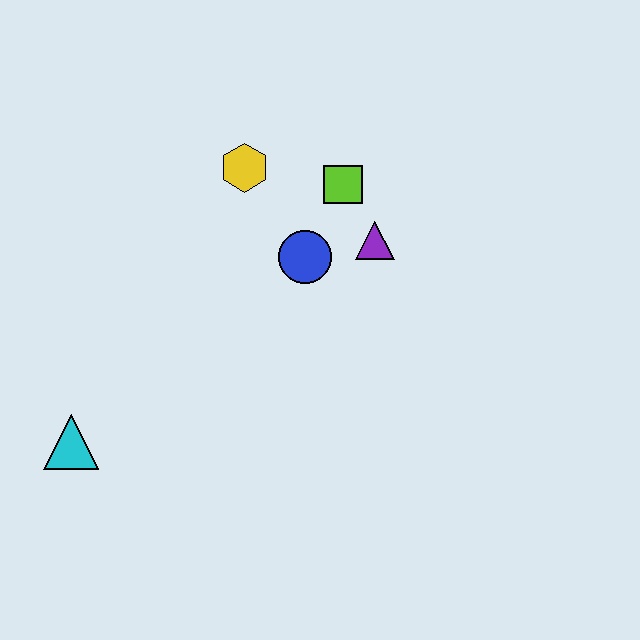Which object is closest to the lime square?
The purple triangle is closest to the lime square.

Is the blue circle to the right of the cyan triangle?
Yes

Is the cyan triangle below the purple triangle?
Yes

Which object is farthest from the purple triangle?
The cyan triangle is farthest from the purple triangle.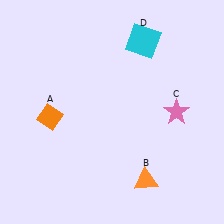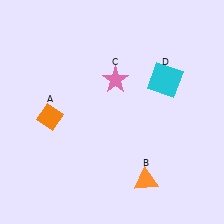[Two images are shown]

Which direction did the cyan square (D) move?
The cyan square (D) moved down.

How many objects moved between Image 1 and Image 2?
2 objects moved between the two images.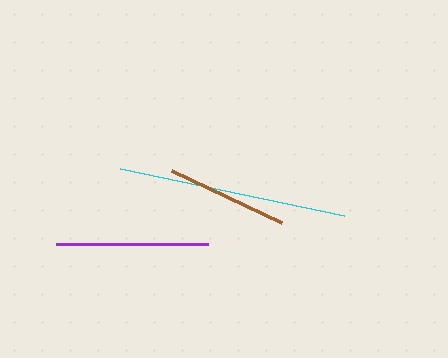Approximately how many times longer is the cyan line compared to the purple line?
The cyan line is approximately 1.5 times the length of the purple line.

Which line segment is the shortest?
The brown line is the shortest at approximately 122 pixels.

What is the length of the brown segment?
The brown segment is approximately 122 pixels long.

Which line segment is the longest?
The cyan line is the longest at approximately 229 pixels.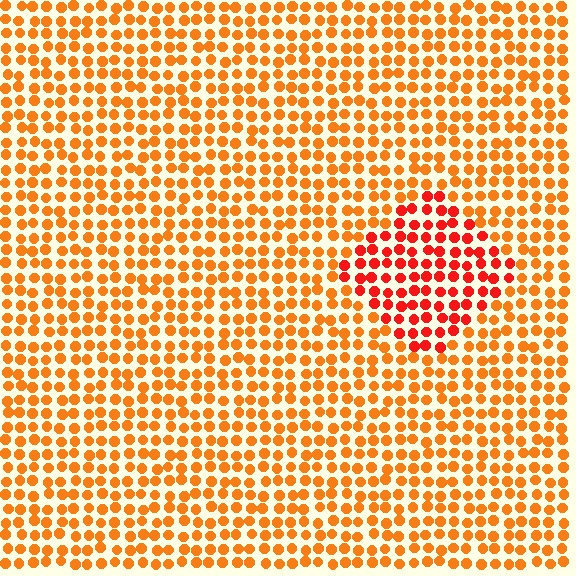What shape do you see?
I see a diamond.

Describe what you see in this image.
The image is filled with small orange elements in a uniform arrangement. A diamond-shaped region is visible where the elements are tinted to a slightly different hue, forming a subtle color boundary.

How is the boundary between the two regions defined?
The boundary is defined purely by a slight shift in hue (about 28 degrees). Spacing, size, and orientation are identical on both sides.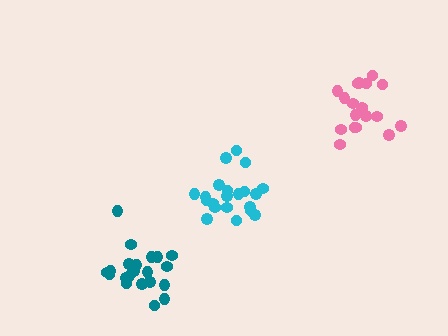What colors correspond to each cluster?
The clusters are colored: pink, cyan, teal.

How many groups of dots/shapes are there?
There are 3 groups.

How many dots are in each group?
Group 1: 18 dots, Group 2: 21 dots, Group 3: 21 dots (60 total).